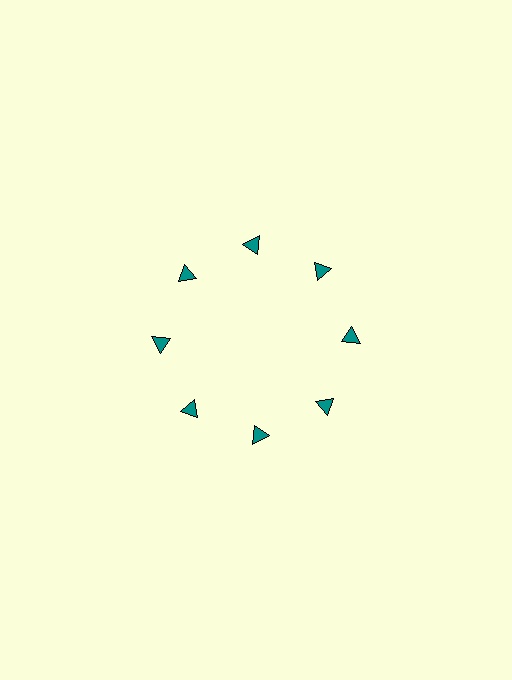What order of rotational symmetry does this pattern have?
This pattern has 8-fold rotational symmetry.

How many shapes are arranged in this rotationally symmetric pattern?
There are 8 shapes, arranged in 8 groups of 1.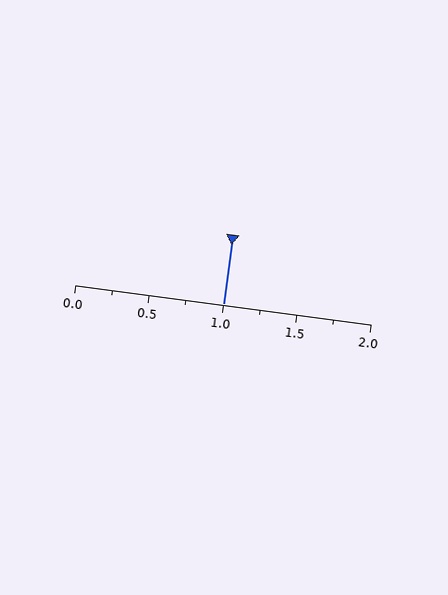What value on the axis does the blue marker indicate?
The marker indicates approximately 1.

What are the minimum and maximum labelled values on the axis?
The axis runs from 0.0 to 2.0.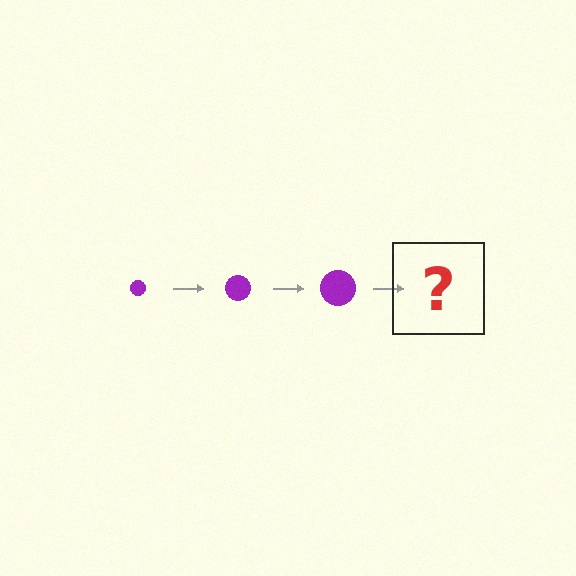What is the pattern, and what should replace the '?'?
The pattern is that the circle gets progressively larger each step. The '?' should be a purple circle, larger than the previous one.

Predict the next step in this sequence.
The next step is a purple circle, larger than the previous one.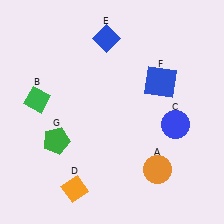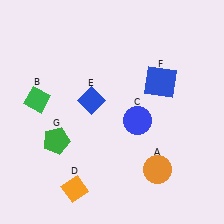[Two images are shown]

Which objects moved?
The objects that moved are: the blue circle (C), the blue diamond (E).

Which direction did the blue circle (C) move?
The blue circle (C) moved left.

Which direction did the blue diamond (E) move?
The blue diamond (E) moved down.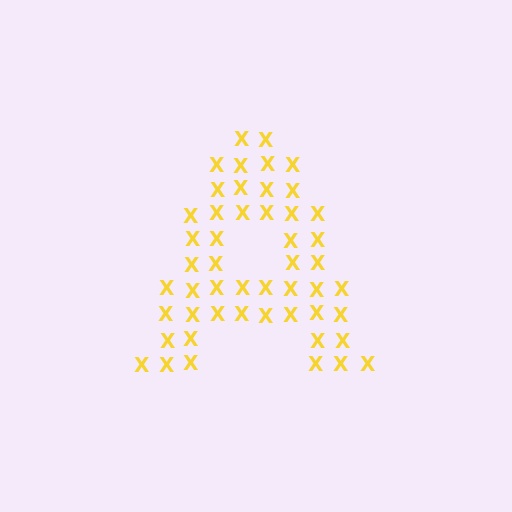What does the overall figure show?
The overall figure shows the letter A.